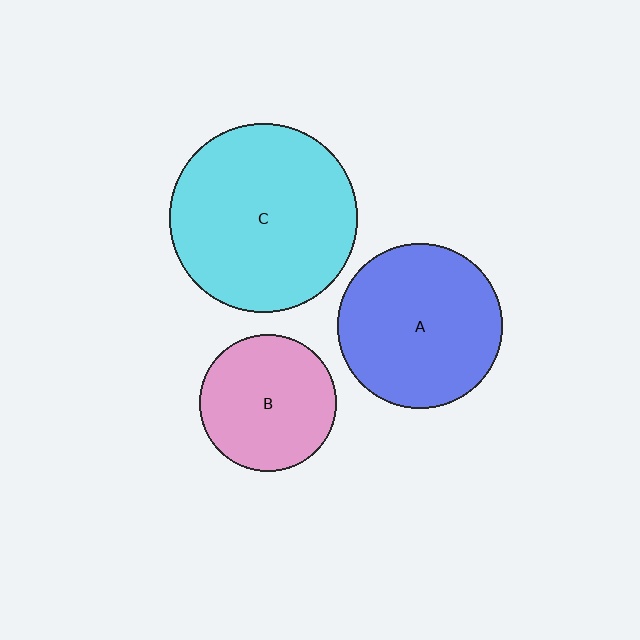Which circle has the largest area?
Circle C (cyan).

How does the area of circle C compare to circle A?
Approximately 1.3 times.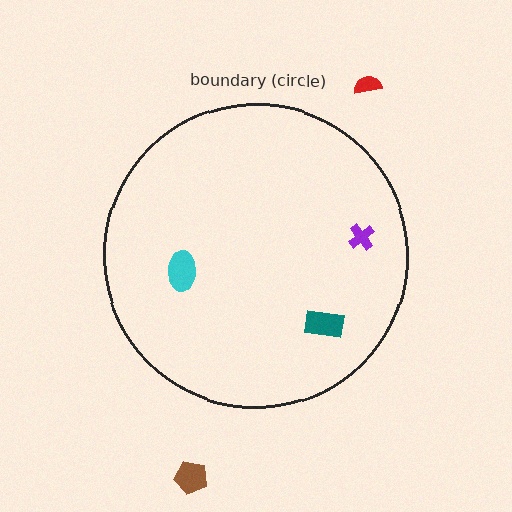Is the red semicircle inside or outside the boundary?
Outside.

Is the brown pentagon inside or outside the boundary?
Outside.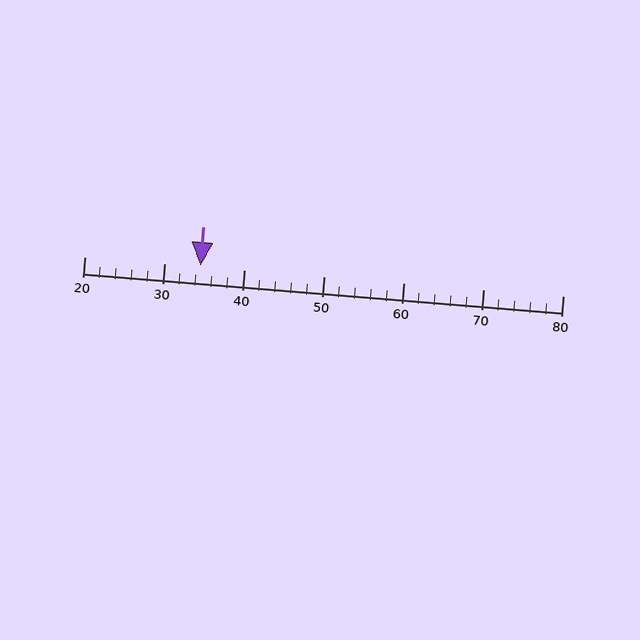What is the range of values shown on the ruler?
The ruler shows values from 20 to 80.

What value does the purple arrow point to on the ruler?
The purple arrow points to approximately 34.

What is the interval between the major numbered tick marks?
The major tick marks are spaced 10 units apart.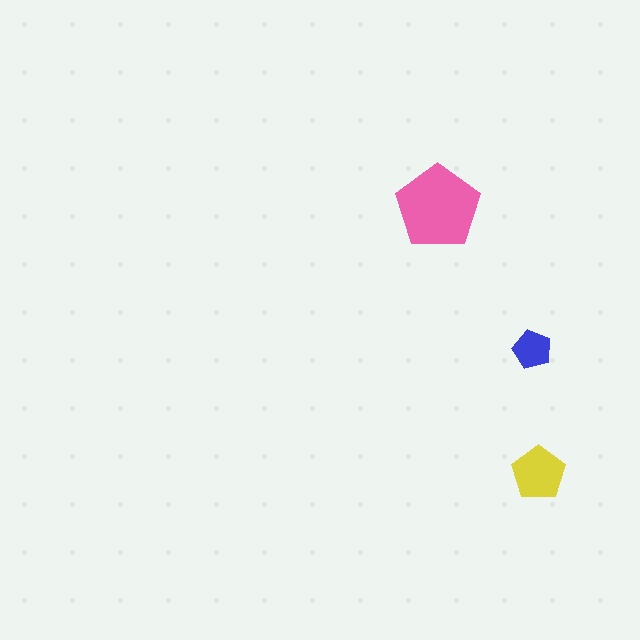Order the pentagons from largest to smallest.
the pink one, the yellow one, the blue one.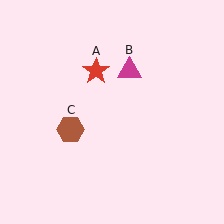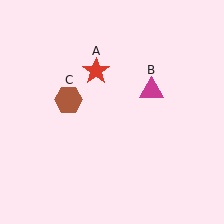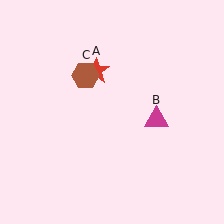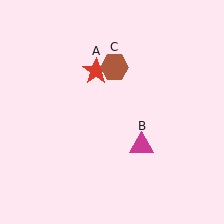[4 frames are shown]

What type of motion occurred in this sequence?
The magenta triangle (object B), brown hexagon (object C) rotated clockwise around the center of the scene.